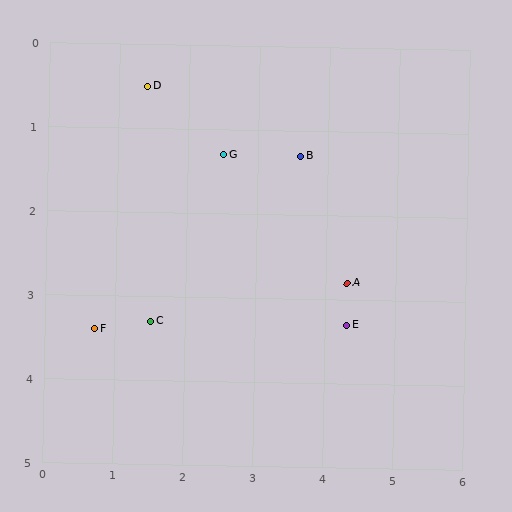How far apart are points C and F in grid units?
Points C and F are about 0.8 grid units apart.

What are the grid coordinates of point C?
Point C is at approximately (1.5, 3.3).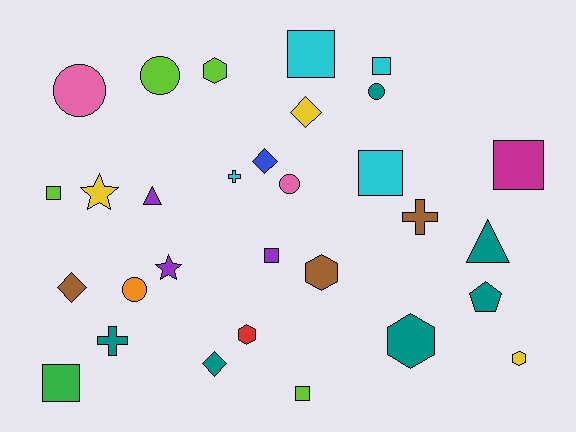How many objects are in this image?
There are 30 objects.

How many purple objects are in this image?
There are 3 purple objects.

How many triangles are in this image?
There are 2 triangles.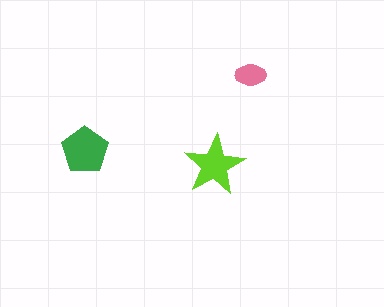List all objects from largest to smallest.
The green pentagon, the lime star, the pink ellipse.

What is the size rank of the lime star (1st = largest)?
2nd.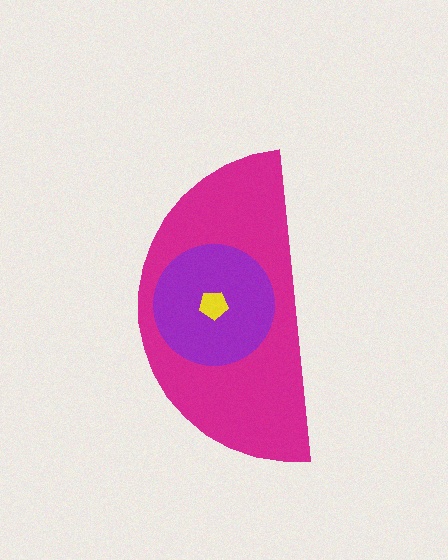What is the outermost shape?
The magenta semicircle.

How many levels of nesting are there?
3.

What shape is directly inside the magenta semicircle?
The purple circle.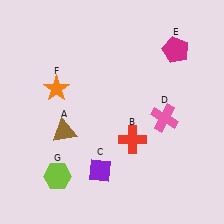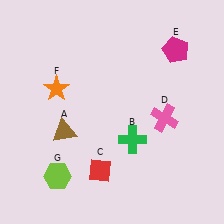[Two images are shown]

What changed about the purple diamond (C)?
In Image 1, C is purple. In Image 2, it changed to red.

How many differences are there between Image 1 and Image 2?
There are 2 differences between the two images.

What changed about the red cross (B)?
In Image 1, B is red. In Image 2, it changed to green.